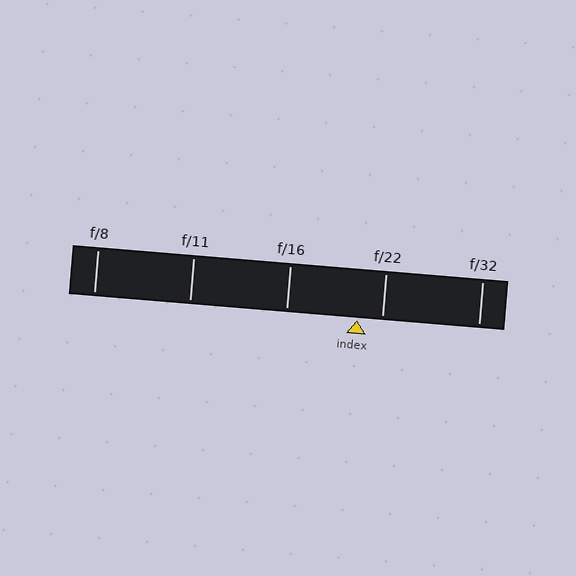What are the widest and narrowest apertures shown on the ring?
The widest aperture shown is f/8 and the narrowest is f/32.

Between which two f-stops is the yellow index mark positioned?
The index mark is between f/16 and f/22.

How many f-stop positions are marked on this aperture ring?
There are 5 f-stop positions marked.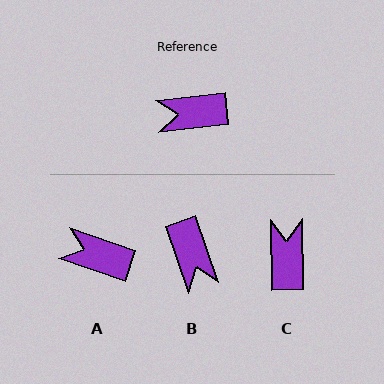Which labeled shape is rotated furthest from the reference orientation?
B, about 102 degrees away.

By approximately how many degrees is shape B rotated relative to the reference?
Approximately 102 degrees counter-clockwise.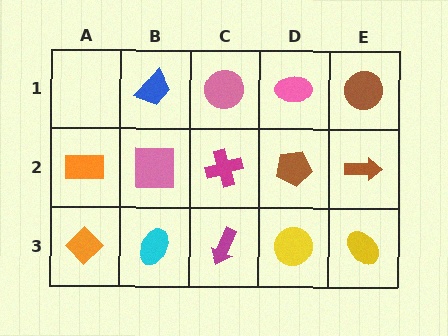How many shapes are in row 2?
5 shapes.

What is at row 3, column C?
A magenta arrow.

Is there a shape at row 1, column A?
No, that cell is empty.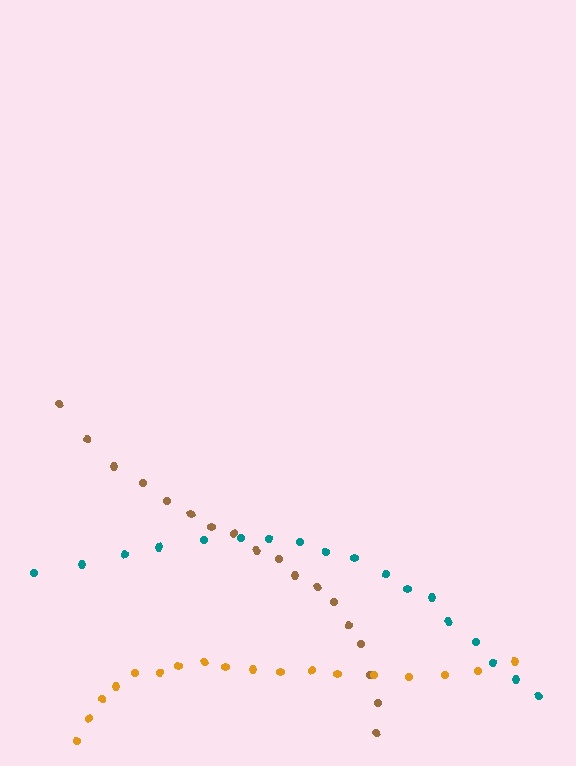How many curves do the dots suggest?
There are 3 distinct paths.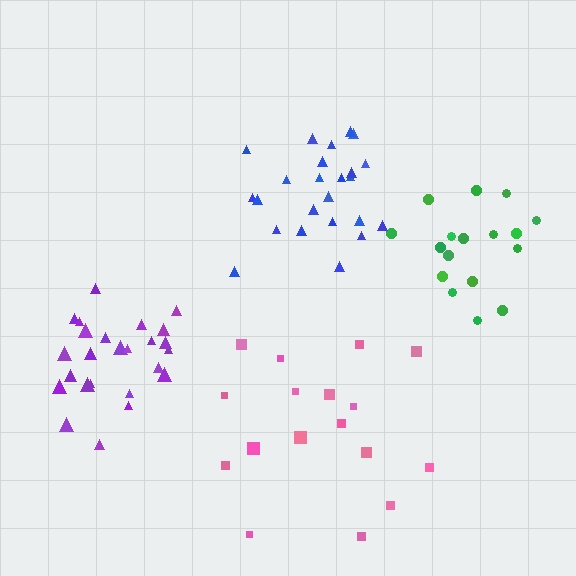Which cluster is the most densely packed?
Blue.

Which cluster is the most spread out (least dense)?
Pink.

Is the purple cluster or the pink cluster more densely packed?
Purple.